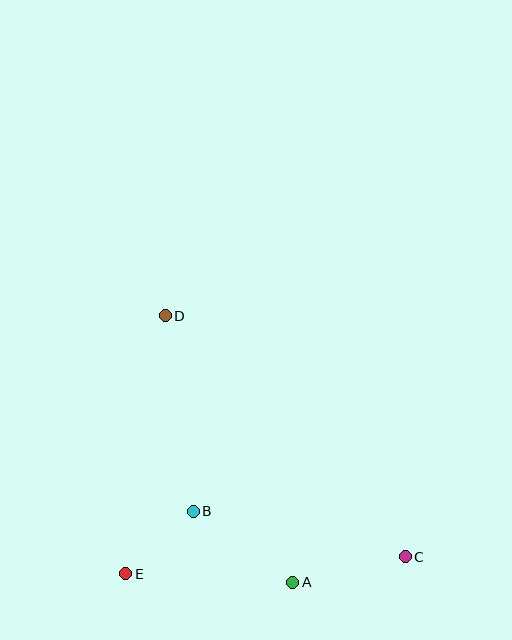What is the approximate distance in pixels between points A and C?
The distance between A and C is approximately 115 pixels.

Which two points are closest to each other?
Points B and E are closest to each other.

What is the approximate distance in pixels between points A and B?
The distance between A and B is approximately 122 pixels.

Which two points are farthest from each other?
Points C and D are farthest from each other.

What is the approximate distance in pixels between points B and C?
The distance between B and C is approximately 217 pixels.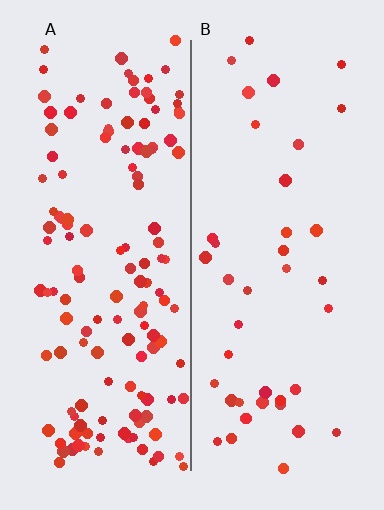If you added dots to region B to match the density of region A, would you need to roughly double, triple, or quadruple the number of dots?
Approximately triple.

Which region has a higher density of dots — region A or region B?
A (the left).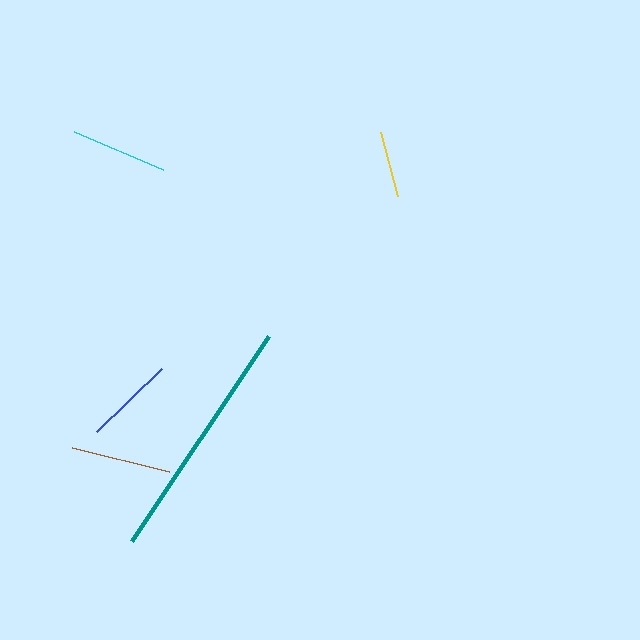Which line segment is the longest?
The teal line is the longest at approximately 246 pixels.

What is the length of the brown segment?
The brown segment is approximately 100 pixels long.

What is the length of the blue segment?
The blue segment is approximately 90 pixels long.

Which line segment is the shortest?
The yellow line is the shortest at approximately 66 pixels.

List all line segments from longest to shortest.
From longest to shortest: teal, brown, cyan, blue, yellow.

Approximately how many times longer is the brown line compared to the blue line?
The brown line is approximately 1.1 times the length of the blue line.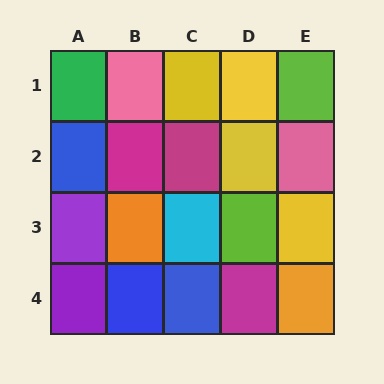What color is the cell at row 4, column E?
Orange.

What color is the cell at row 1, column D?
Yellow.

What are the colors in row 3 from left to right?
Purple, orange, cyan, lime, yellow.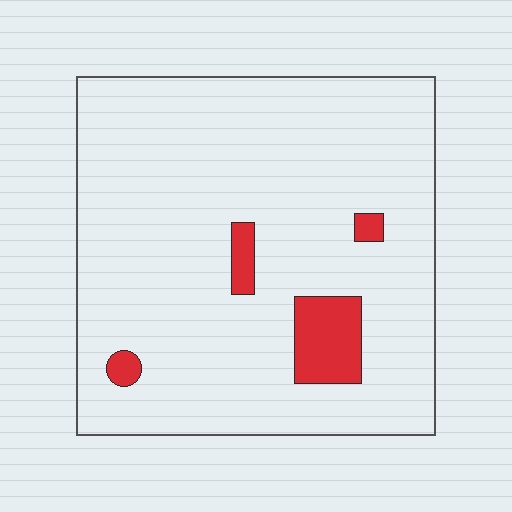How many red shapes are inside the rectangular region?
4.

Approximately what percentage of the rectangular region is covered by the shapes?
Approximately 5%.